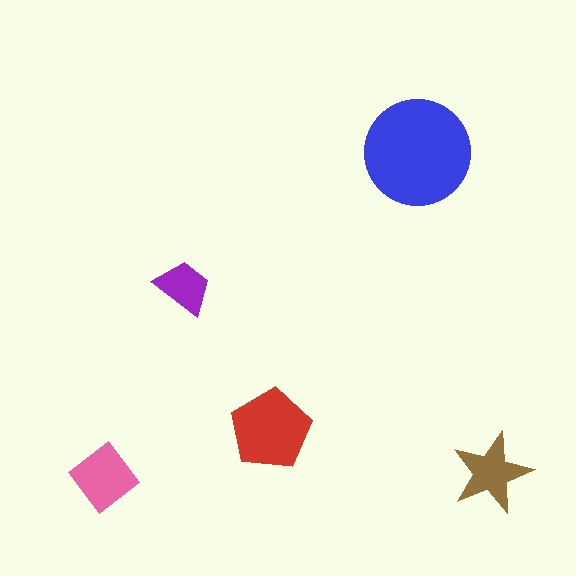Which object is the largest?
The blue circle.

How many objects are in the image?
There are 5 objects in the image.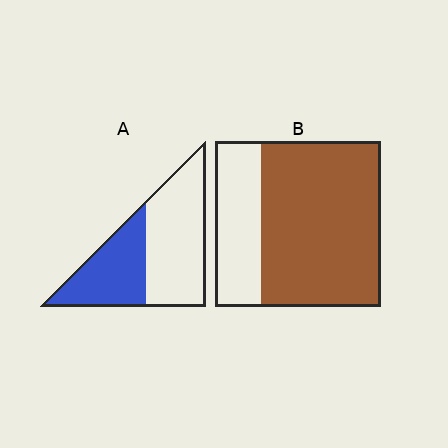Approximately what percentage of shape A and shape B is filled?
A is approximately 40% and B is approximately 70%.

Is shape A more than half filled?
No.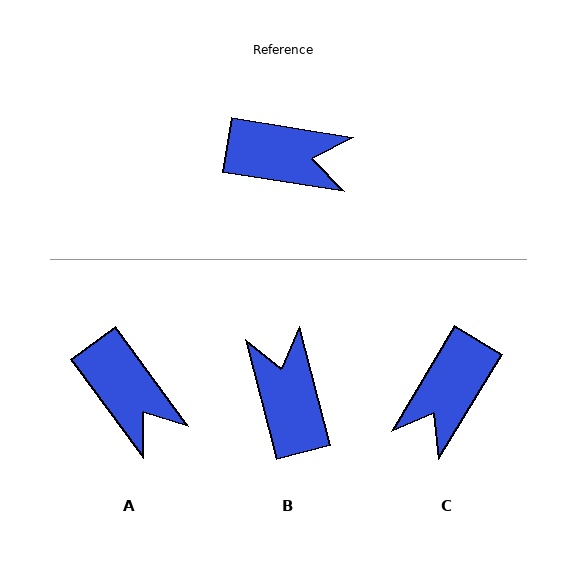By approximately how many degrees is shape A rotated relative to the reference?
Approximately 45 degrees clockwise.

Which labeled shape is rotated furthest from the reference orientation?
B, about 114 degrees away.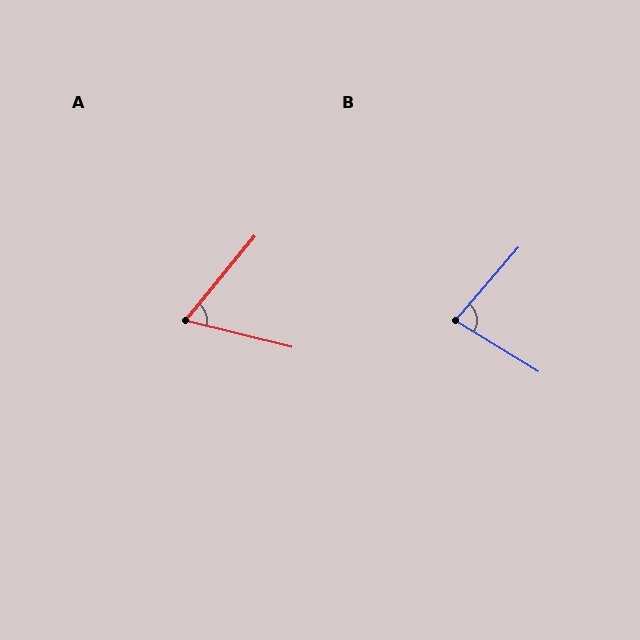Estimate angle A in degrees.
Approximately 65 degrees.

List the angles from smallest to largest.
A (65°), B (80°).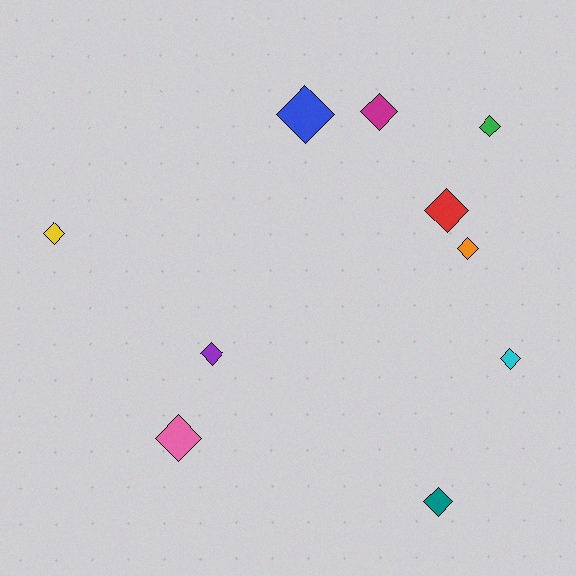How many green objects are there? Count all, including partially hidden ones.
There is 1 green object.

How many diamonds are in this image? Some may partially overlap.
There are 10 diamonds.